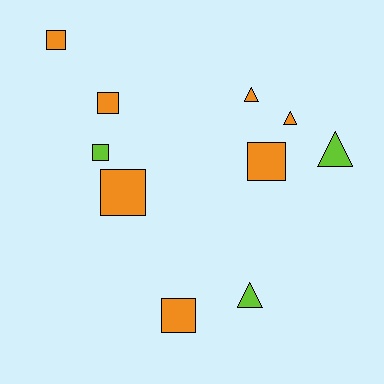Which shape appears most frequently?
Square, with 6 objects.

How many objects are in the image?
There are 10 objects.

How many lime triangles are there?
There are 2 lime triangles.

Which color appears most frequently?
Orange, with 7 objects.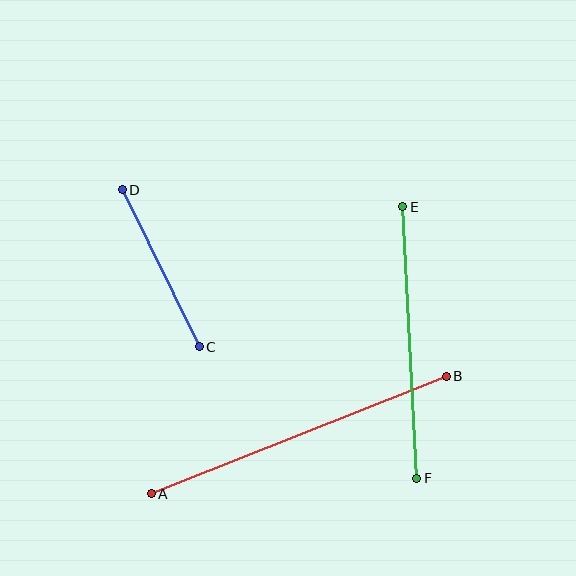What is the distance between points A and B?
The distance is approximately 317 pixels.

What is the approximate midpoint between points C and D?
The midpoint is at approximately (161, 268) pixels.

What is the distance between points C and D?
The distance is approximately 175 pixels.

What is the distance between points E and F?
The distance is approximately 272 pixels.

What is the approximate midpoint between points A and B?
The midpoint is at approximately (299, 435) pixels.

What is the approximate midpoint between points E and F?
The midpoint is at approximately (410, 342) pixels.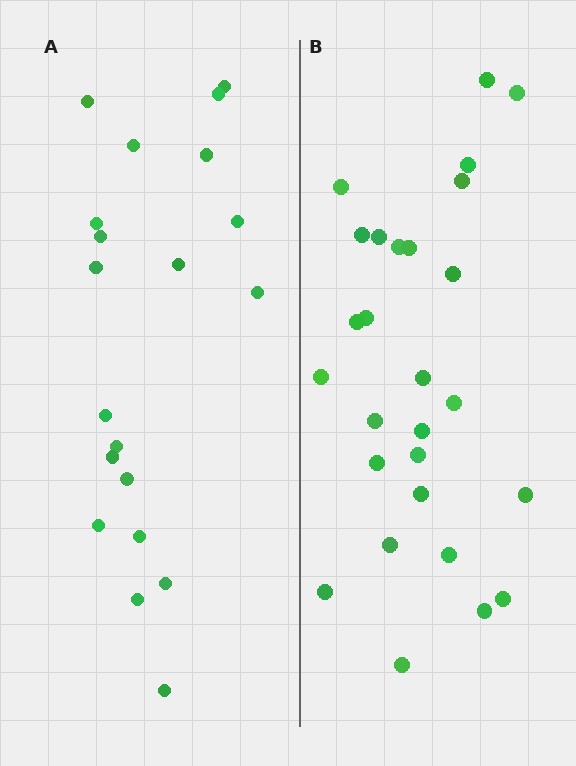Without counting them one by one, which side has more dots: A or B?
Region B (the right region) has more dots.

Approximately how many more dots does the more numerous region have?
Region B has roughly 8 or so more dots than region A.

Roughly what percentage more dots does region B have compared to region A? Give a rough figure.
About 35% more.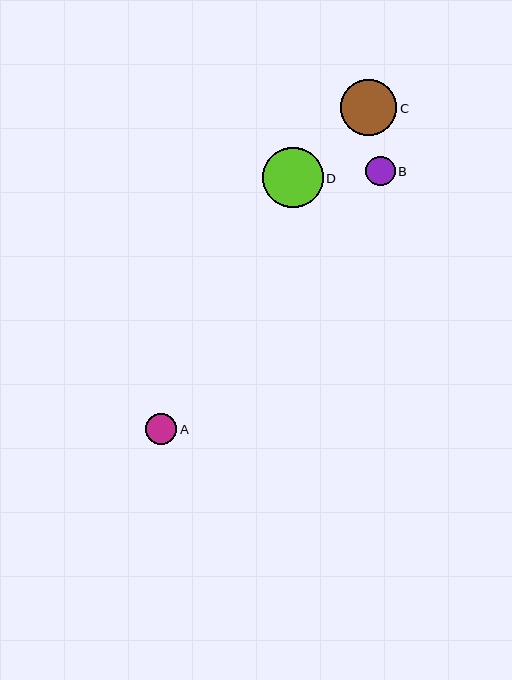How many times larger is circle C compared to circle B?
Circle C is approximately 1.9 times the size of circle B.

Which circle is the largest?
Circle D is the largest with a size of approximately 60 pixels.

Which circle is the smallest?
Circle B is the smallest with a size of approximately 29 pixels.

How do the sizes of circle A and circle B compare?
Circle A and circle B are approximately the same size.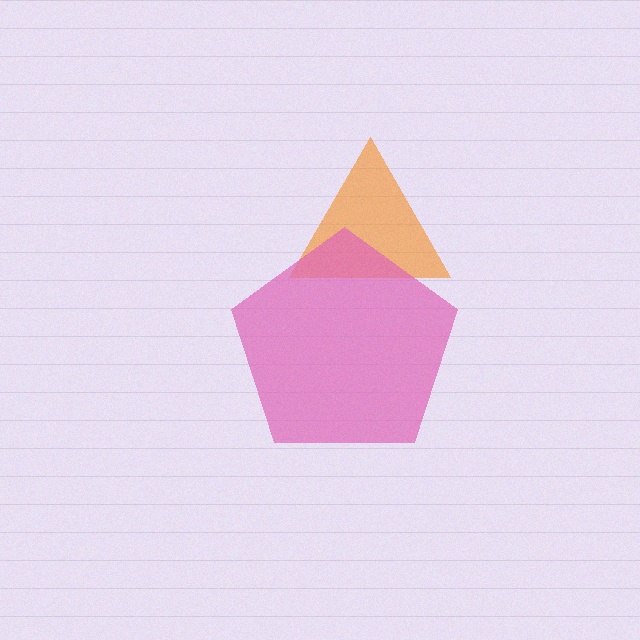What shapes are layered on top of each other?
The layered shapes are: an orange triangle, a pink pentagon.